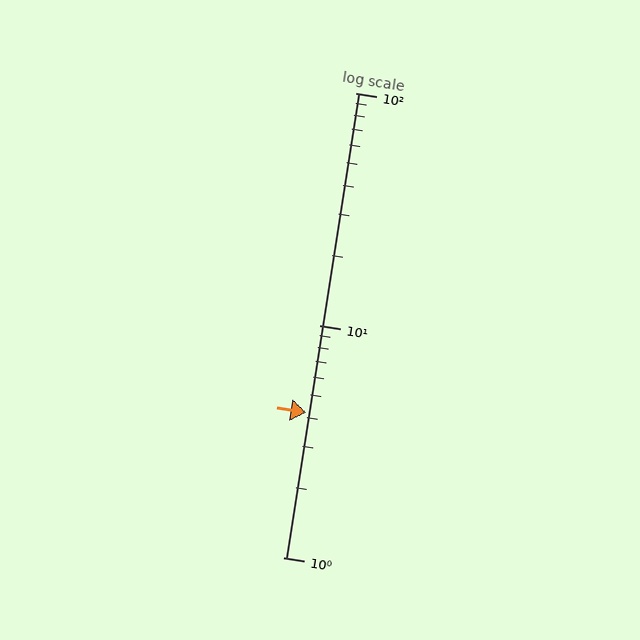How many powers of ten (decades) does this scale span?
The scale spans 2 decades, from 1 to 100.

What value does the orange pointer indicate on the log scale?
The pointer indicates approximately 4.2.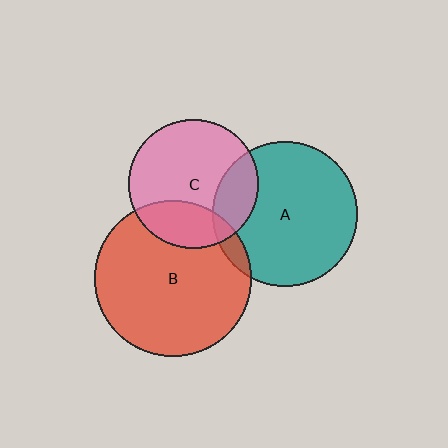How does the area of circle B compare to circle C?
Approximately 1.5 times.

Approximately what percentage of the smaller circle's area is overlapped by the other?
Approximately 5%.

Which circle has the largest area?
Circle B (red).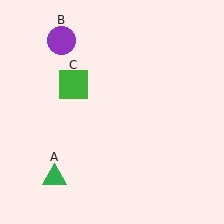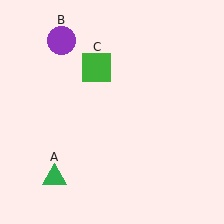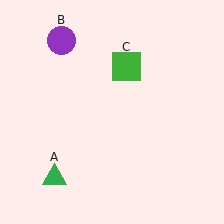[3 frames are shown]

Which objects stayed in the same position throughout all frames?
Green triangle (object A) and purple circle (object B) remained stationary.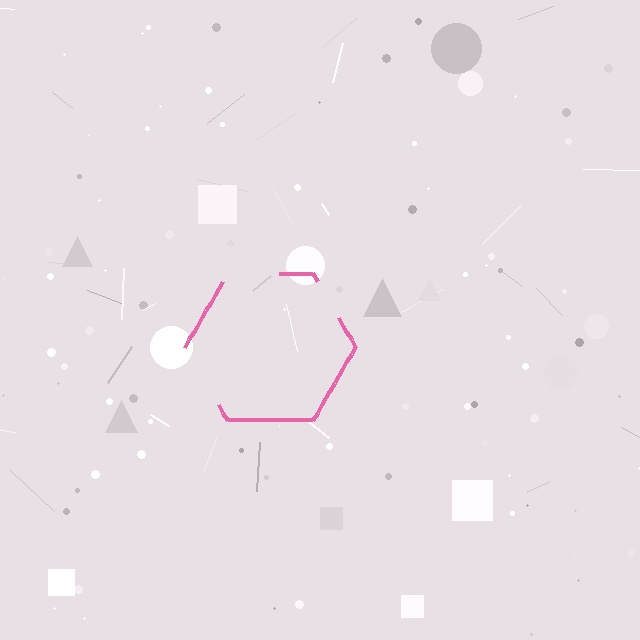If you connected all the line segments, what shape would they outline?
They would outline a hexagon.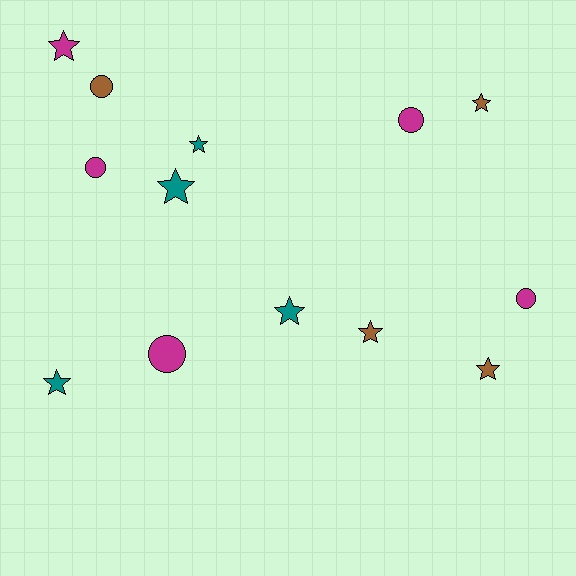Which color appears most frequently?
Magenta, with 5 objects.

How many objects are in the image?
There are 13 objects.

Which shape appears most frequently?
Star, with 8 objects.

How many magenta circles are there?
There are 4 magenta circles.